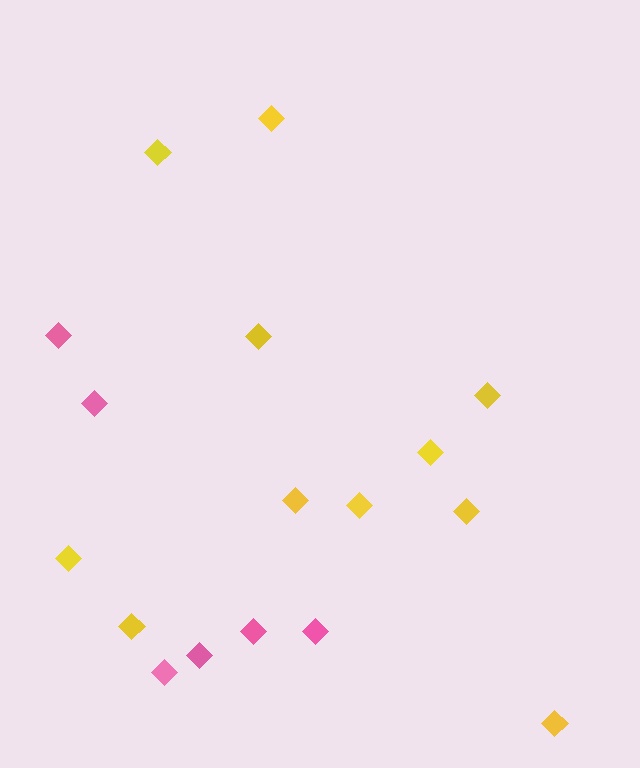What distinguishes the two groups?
There are 2 groups: one group of yellow diamonds (11) and one group of pink diamonds (6).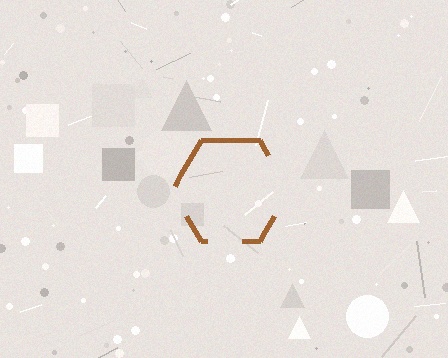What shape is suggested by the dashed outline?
The dashed outline suggests a hexagon.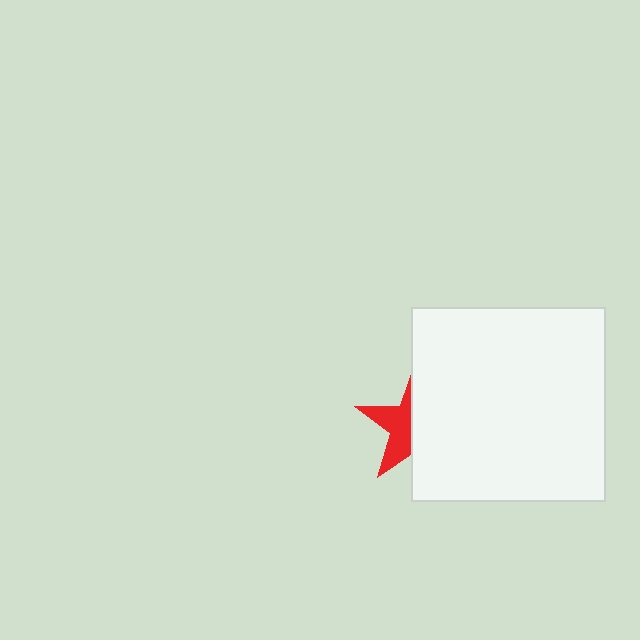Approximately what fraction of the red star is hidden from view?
Roughly 56% of the red star is hidden behind the white square.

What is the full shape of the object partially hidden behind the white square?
The partially hidden object is a red star.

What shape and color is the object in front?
The object in front is a white square.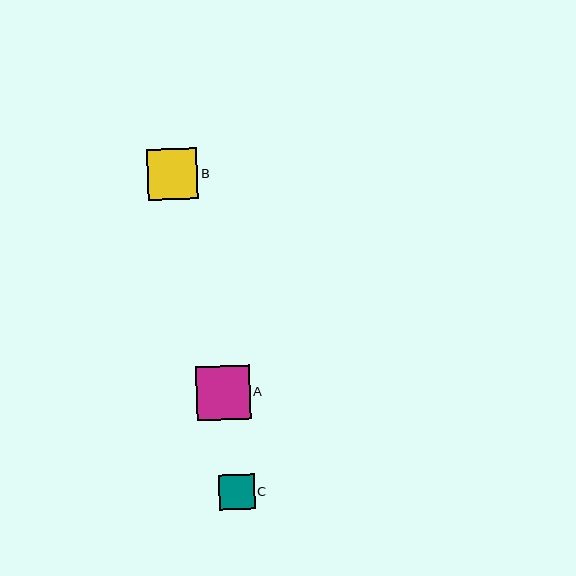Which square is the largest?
Square A is the largest with a size of approximately 54 pixels.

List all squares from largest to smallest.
From largest to smallest: A, B, C.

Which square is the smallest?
Square C is the smallest with a size of approximately 36 pixels.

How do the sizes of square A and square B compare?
Square A and square B are approximately the same size.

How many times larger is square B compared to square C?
Square B is approximately 1.4 times the size of square C.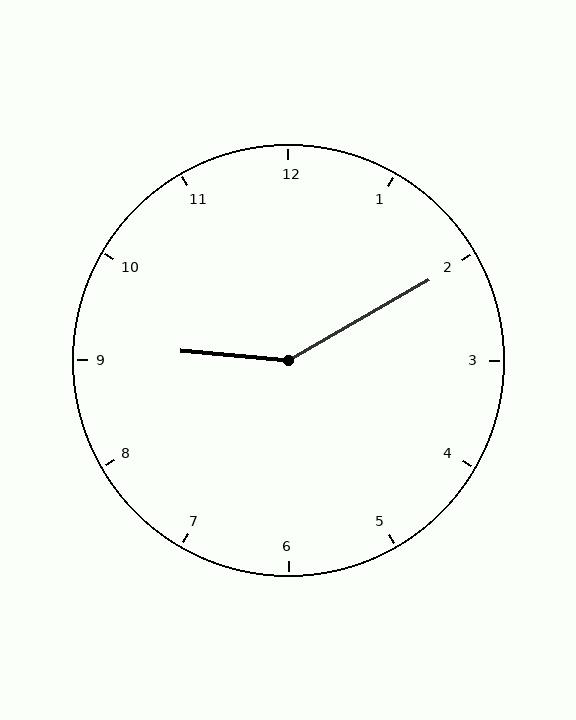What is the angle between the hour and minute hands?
Approximately 145 degrees.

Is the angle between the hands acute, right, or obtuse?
It is obtuse.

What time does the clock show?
9:10.